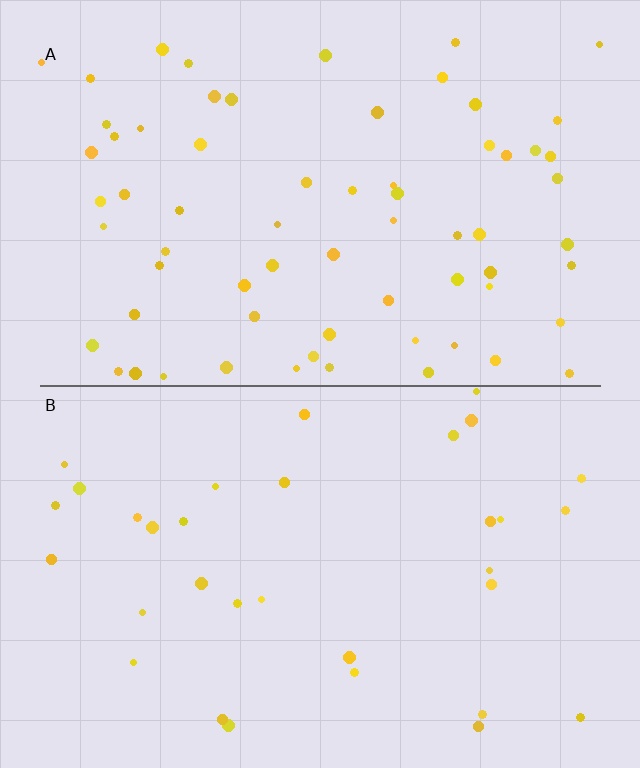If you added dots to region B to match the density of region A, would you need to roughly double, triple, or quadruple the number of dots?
Approximately double.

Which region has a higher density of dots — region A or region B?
A (the top).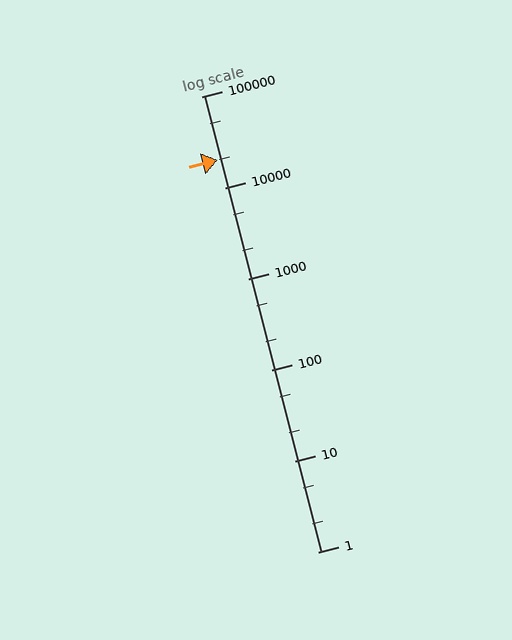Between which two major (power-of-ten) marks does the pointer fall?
The pointer is between 10000 and 100000.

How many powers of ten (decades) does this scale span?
The scale spans 5 decades, from 1 to 100000.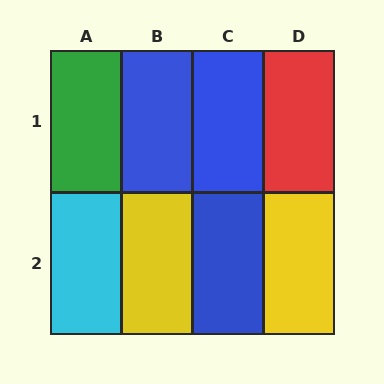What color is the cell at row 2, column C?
Blue.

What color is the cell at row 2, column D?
Yellow.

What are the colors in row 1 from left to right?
Green, blue, blue, red.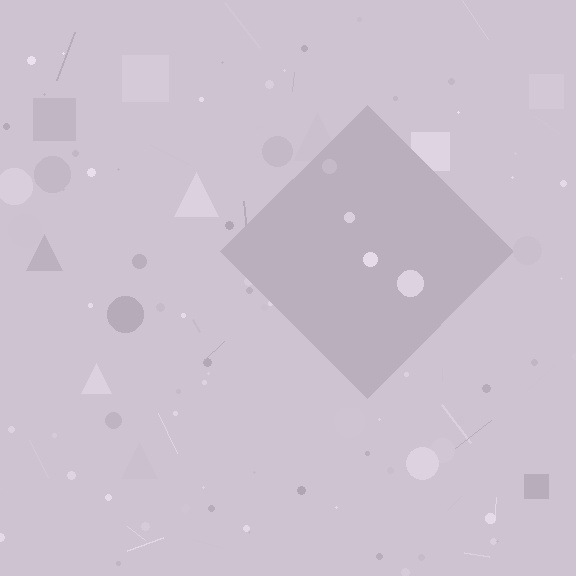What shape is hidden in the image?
A diamond is hidden in the image.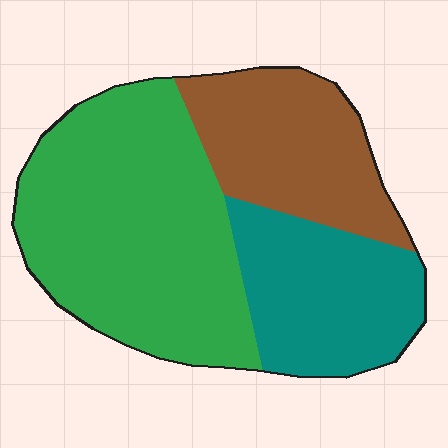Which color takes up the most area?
Green, at roughly 50%.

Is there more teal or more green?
Green.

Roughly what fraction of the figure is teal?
Teal covers roughly 25% of the figure.